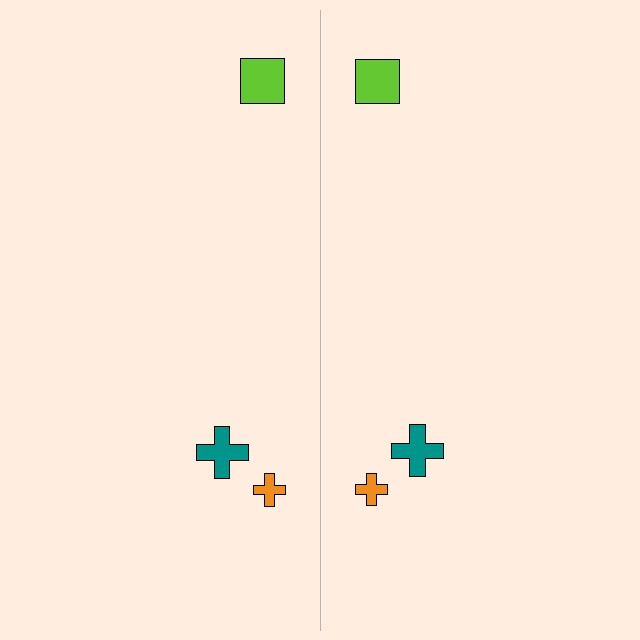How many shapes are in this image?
There are 6 shapes in this image.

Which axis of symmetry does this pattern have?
The pattern has a vertical axis of symmetry running through the center of the image.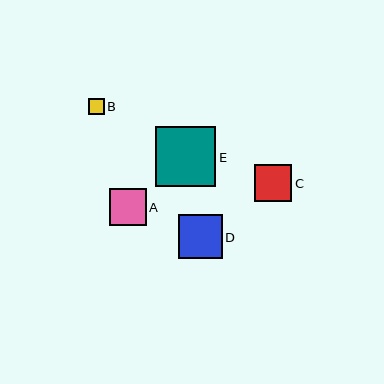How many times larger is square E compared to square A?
Square E is approximately 1.6 times the size of square A.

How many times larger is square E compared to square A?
Square E is approximately 1.6 times the size of square A.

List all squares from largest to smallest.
From largest to smallest: E, D, C, A, B.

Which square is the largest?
Square E is the largest with a size of approximately 60 pixels.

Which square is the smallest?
Square B is the smallest with a size of approximately 16 pixels.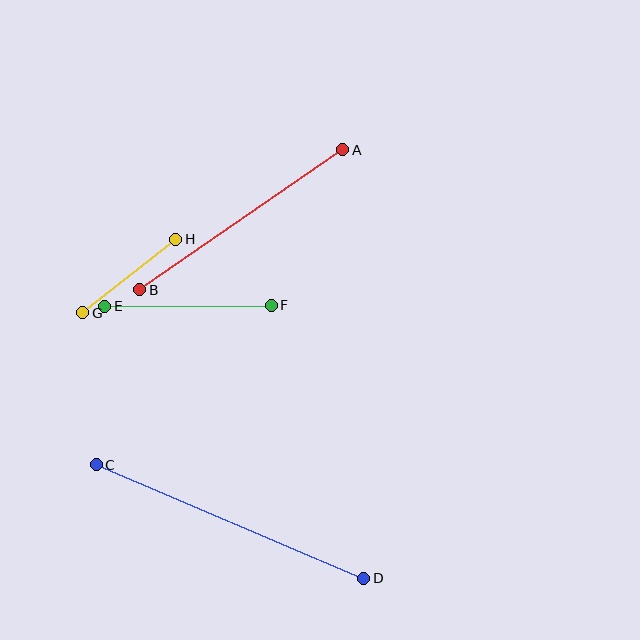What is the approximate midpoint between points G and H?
The midpoint is at approximately (129, 276) pixels.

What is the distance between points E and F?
The distance is approximately 166 pixels.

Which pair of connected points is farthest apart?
Points C and D are farthest apart.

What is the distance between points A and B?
The distance is approximately 247 pixels.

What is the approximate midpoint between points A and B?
The midpoint is at approximately (241, 220) pixels.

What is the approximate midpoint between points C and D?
The midpoint is at approximately (230, 521) pixels.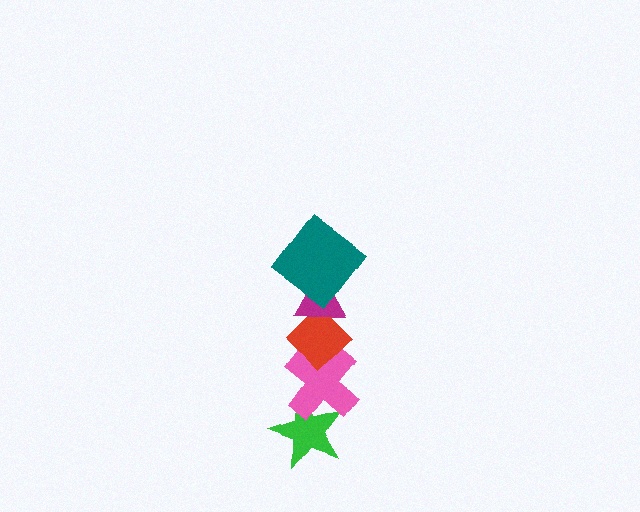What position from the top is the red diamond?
The red diamond is 3rd from the top.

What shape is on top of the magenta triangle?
The teal diamond is on top of the magenta triangle.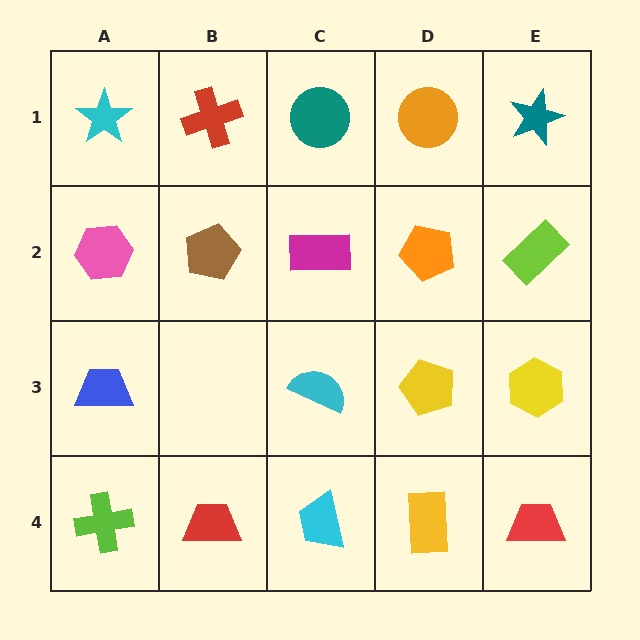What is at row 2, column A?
A pink hexagon.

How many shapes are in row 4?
5 shapes.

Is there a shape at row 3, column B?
No, that cell is empty.